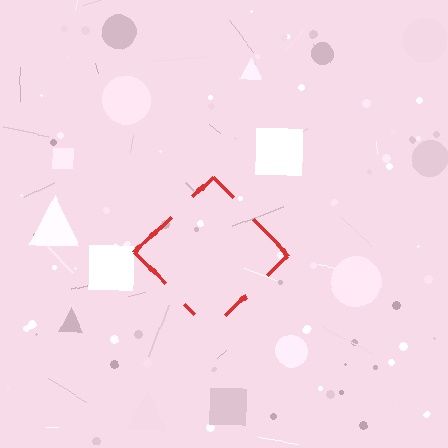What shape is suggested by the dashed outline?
The dashed outline suggests a diamond.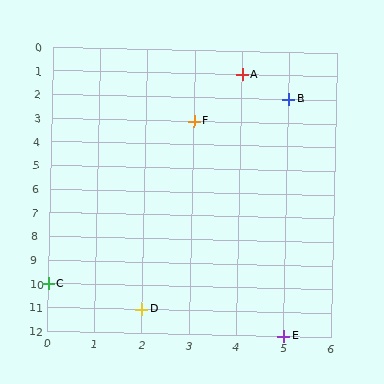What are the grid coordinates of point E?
Point E is at grid coordinates (5, 12).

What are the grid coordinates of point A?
Point A is at grid coordinates (4, 1).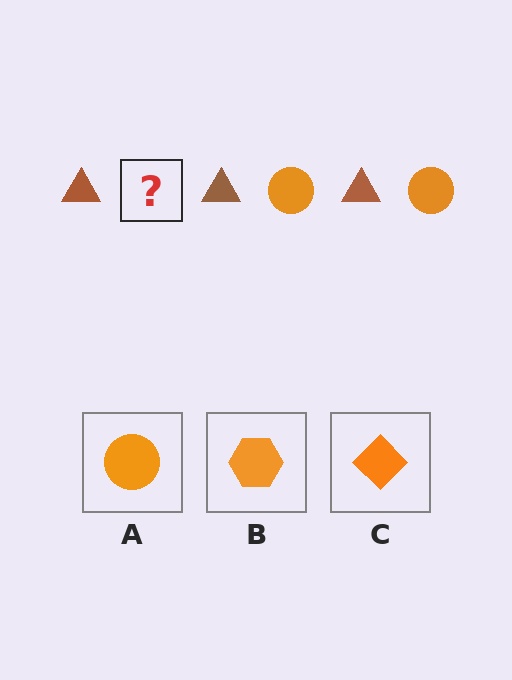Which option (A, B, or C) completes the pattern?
A.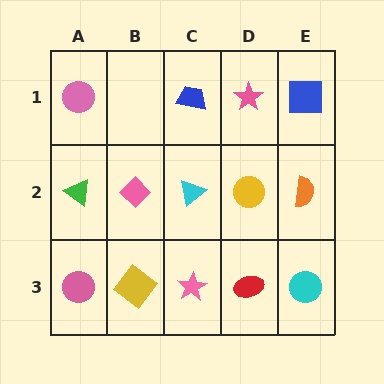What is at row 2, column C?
A cyan triangle.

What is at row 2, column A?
A green triangle.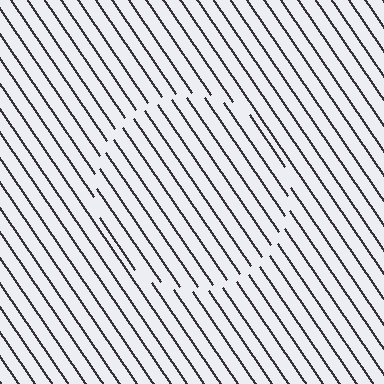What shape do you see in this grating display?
An illusory circle. The interior of the shape contains the same grating, shifted by half a period — the contour is defined by the phase discontinuity where line-ends from the inner and outer gratings abut.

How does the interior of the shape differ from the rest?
The interior of the shape contains the same grating, shifted by half a period — the contour is defined by the phase discontinuity where line-ends from the inner and outer gratings abut.